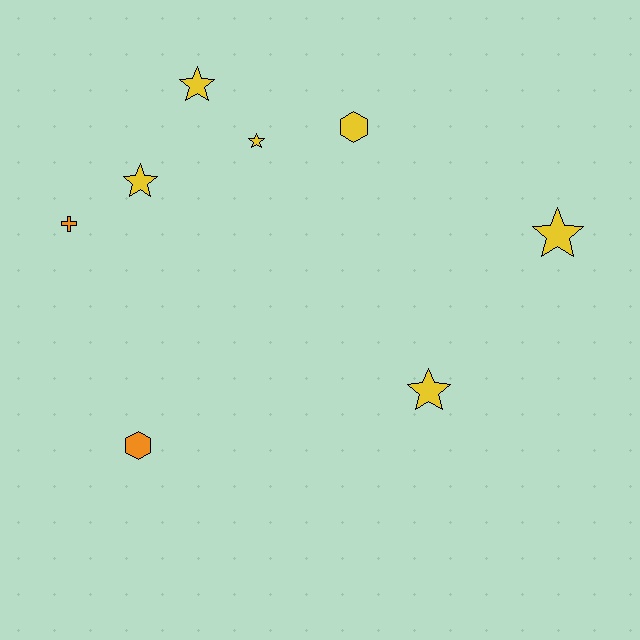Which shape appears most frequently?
Star, with 5 objects.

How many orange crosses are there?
There is 1 orange cross.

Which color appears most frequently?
Yellow, with 6 objects.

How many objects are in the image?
There are 8 objects.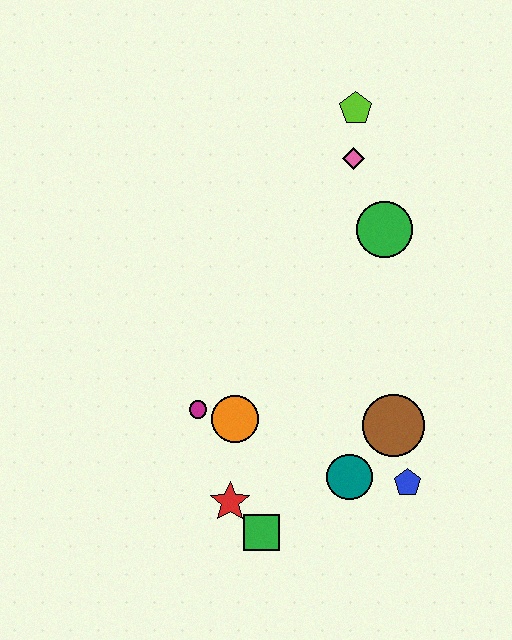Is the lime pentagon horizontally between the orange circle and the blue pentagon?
Yes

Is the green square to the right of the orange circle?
Yes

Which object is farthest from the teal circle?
The lime pentagon is farthest from the teal circle.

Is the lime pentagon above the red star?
Yes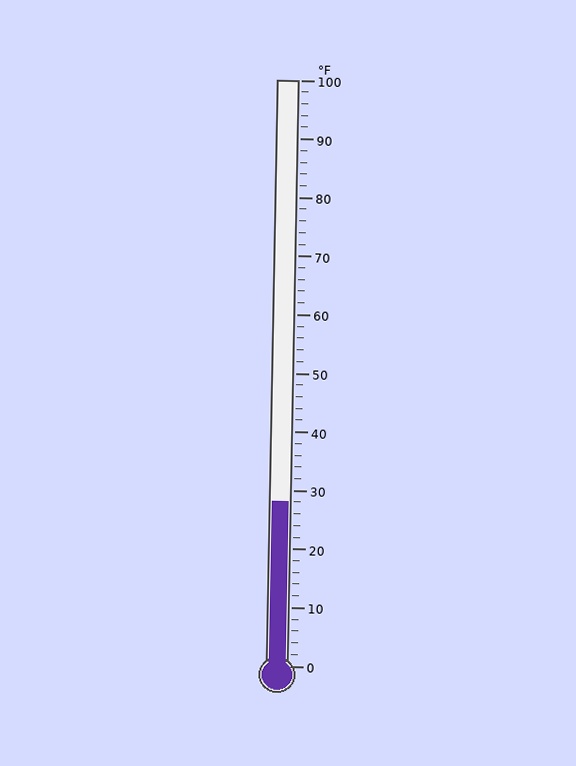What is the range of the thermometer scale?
The thermometer scale ranges from 0°F to 100°F.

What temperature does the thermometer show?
The thermometer shows approximately 28°F.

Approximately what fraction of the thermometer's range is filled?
The thermometer is filled to approximately 30% of its range.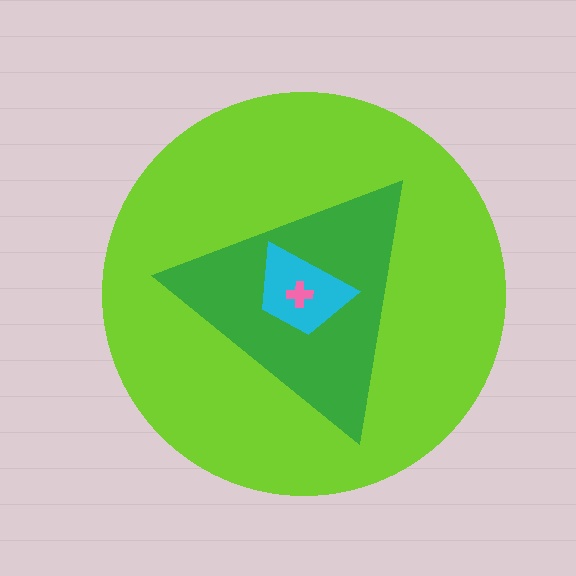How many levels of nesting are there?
4.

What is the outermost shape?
The lime circle.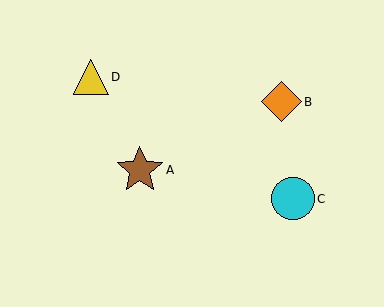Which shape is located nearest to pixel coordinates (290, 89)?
The orange diamond (labeled B) at (282, 102) is nearest to that location.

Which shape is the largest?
The brown star (labeled A) is the largest.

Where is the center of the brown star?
The center of the brown star is at (140, 170).